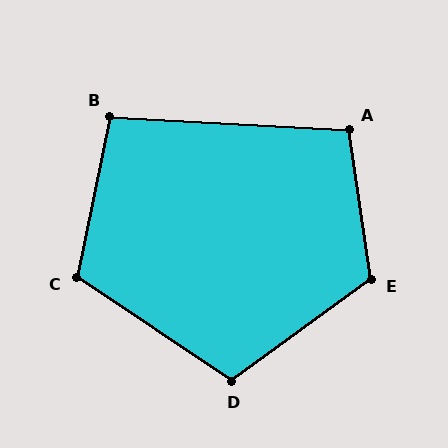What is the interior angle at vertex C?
Approximately 112 degrees (obtuse).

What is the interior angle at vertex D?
Approximately 110 degrees (obtuse).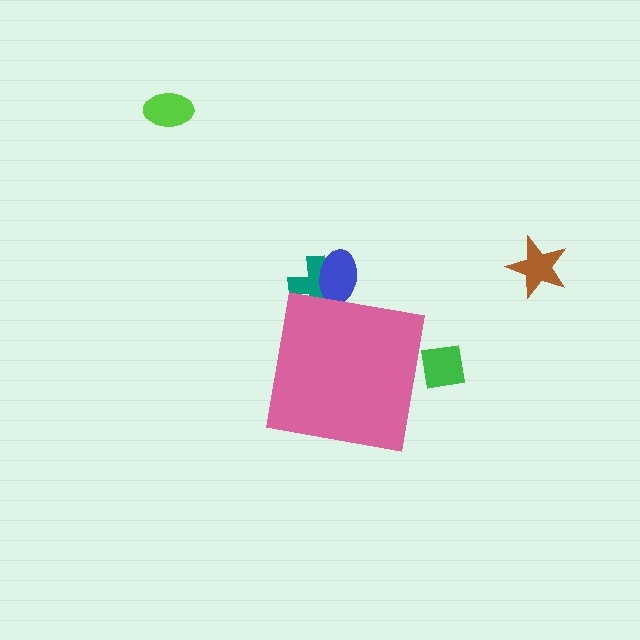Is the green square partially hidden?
Yes, the green square is partially hidden behind the pink square.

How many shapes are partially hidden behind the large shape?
3 shapes are partially hidden.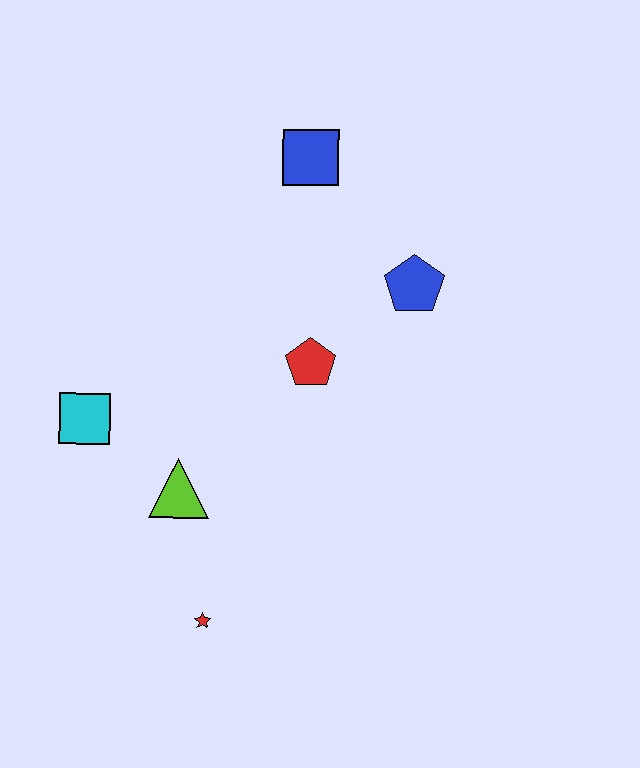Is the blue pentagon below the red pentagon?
No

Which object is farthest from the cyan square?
The blue pentagon is farthest from the cyan square.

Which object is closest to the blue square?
The blue pentagon is closest to the blue square.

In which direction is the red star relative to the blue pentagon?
The red star is below the blue pentagon.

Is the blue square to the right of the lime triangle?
Yes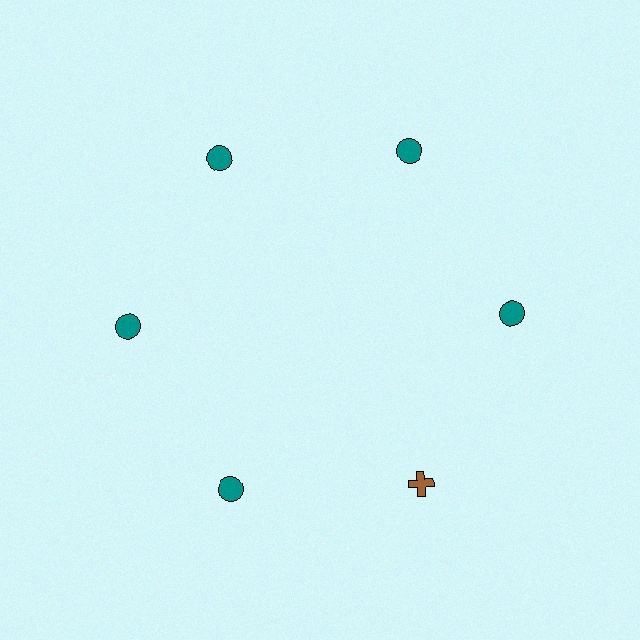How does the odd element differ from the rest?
It differs in both color (brown instead of teal) and shape (cross instead of circle).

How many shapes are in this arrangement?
There are 6 shapes arranged in a ring pattern.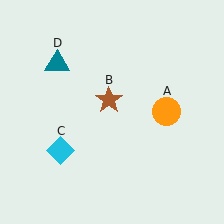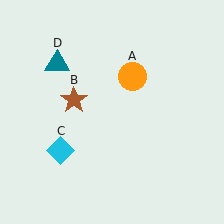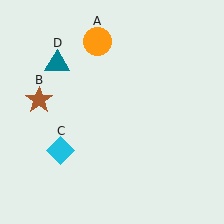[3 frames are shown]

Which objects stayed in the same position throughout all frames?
Cyan diamond (object C) and teal triangle (object D) remained stationary.